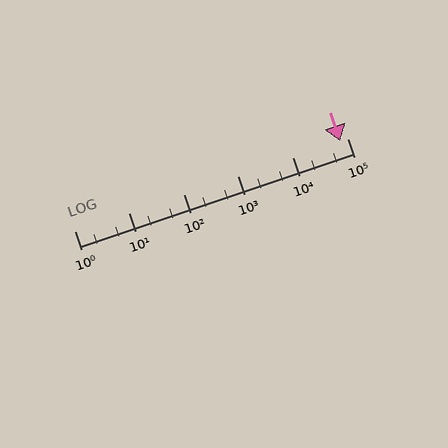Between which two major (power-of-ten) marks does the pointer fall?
The pointer is between 10000 and 100000.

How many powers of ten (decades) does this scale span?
The scale spans 5 decades, from 1 to 100000.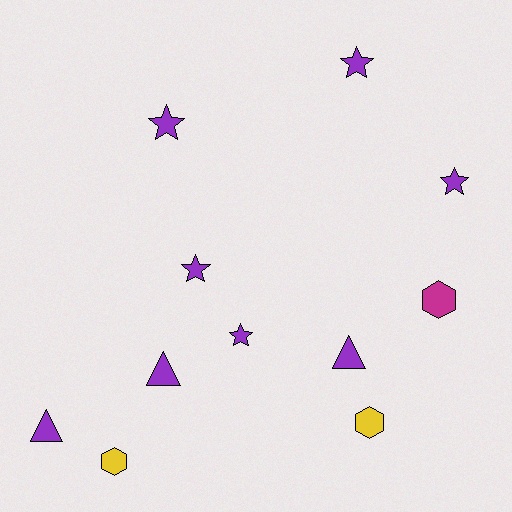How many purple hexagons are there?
There are no purple hexagons.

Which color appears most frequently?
Purple, with 8 objects.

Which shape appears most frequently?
Star, with 5 objects.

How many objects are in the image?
There are 11 objects.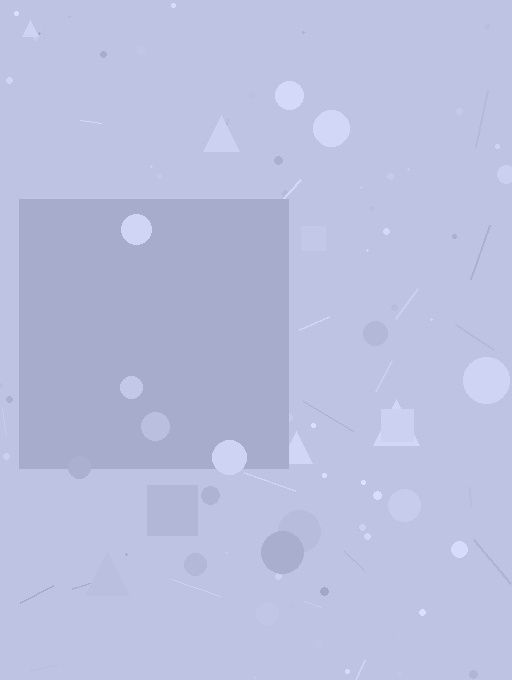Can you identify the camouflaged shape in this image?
The camouflaged shape is a square.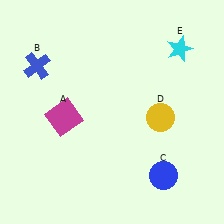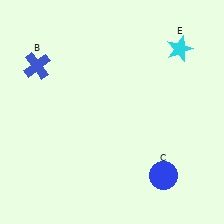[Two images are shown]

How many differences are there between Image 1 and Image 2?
There are 2 differences between the two images.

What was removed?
The yellow circle (D), the magenta square (A) were removed in Image 2.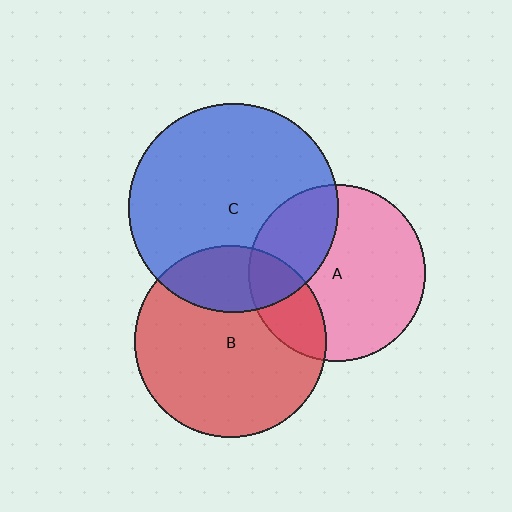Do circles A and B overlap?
Yes.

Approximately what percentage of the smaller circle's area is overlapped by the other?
Approximately 20%.